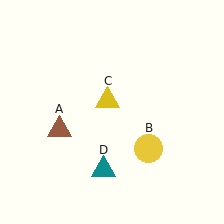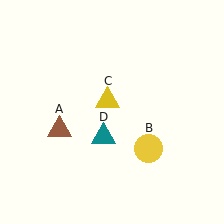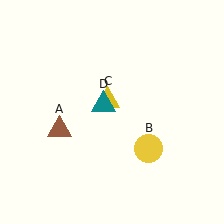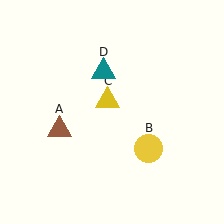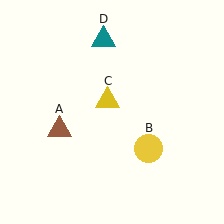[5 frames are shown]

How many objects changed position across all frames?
1 object changed position: teal triangle (object D).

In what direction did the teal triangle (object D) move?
The teal triangle (object D) moved up.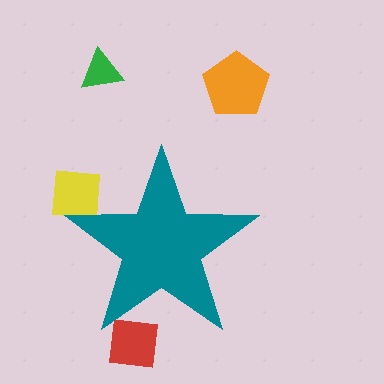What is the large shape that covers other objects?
A teal star.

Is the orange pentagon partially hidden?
No, the orange pentagon is fully visible.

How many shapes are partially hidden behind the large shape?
2 shapes are partially hidden.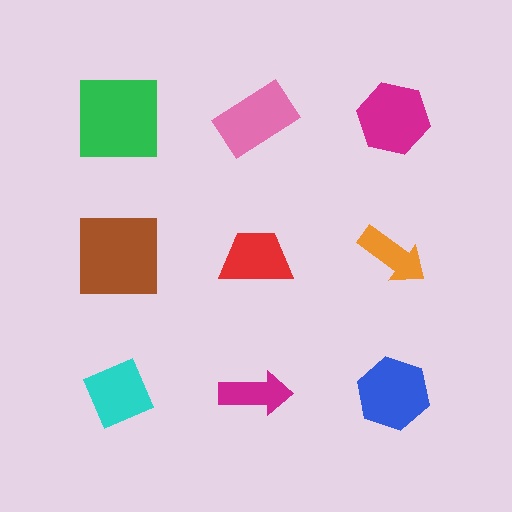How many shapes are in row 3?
3 shapes.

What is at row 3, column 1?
A cyan diamond.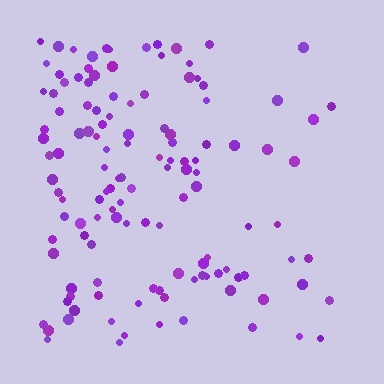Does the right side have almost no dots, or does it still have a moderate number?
Still a moderate number, just noticeably fewer than the left.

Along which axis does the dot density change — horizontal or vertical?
Horizontal.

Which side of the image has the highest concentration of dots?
The left.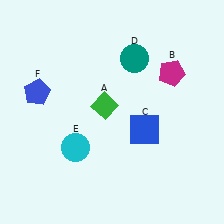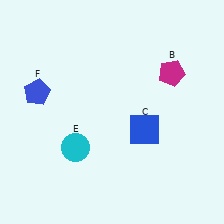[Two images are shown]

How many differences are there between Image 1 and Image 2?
There are 2 differences between the two images.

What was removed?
The teal circle (D), the green diamond (A) were removed in Image 2.